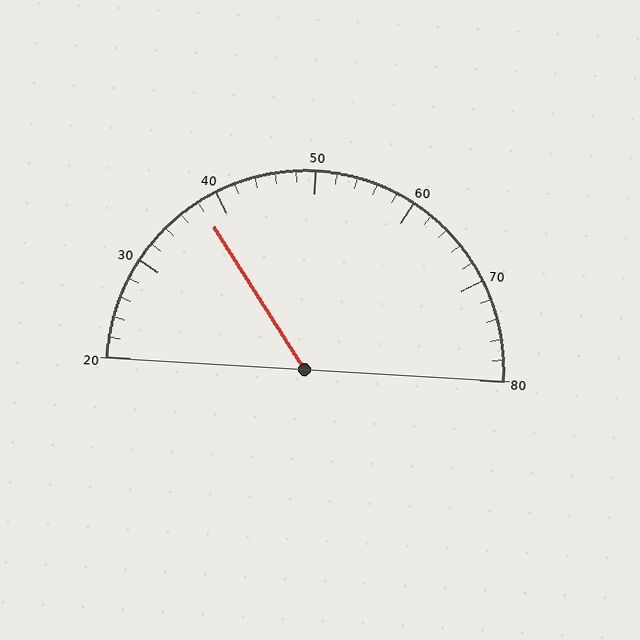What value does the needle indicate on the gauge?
The needle indicates approximately 38.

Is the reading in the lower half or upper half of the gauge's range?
The reading is in the lower half of the range (20 to 80).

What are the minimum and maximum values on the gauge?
The gauge ranges from 20 to 80.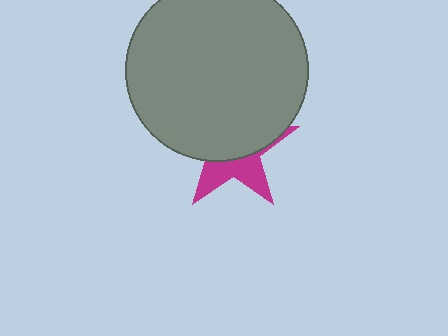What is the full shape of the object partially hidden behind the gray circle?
The partially hidden object is a magenta star.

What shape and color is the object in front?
The object in front is a gray circle.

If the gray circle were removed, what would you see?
You would see the complete magenta star.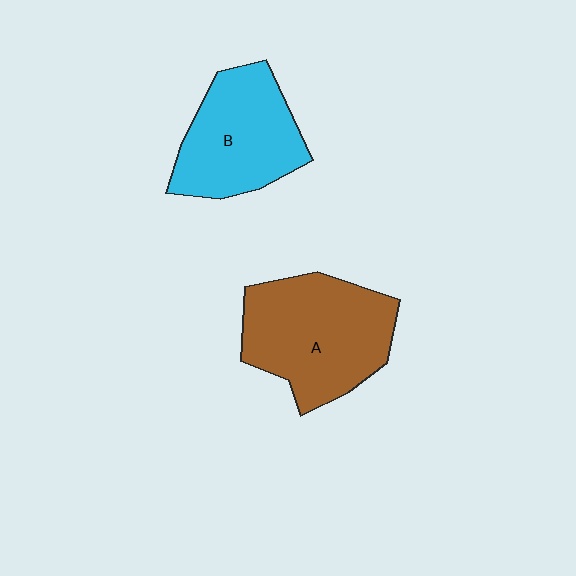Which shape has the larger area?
Shape A (brown).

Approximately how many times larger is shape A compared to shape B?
Approximately 1.2 times.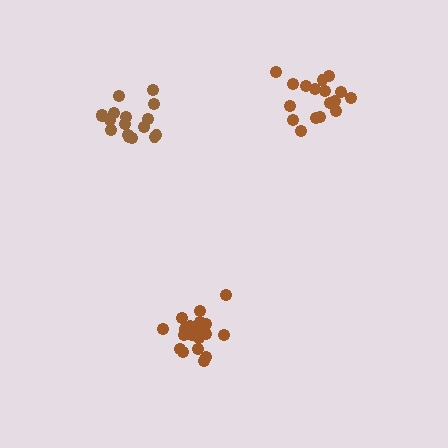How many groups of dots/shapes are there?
There are 3 groups.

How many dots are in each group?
Group 1: 17 dots, Group 2: 21 dots, Group 3: 17 dots (55 total).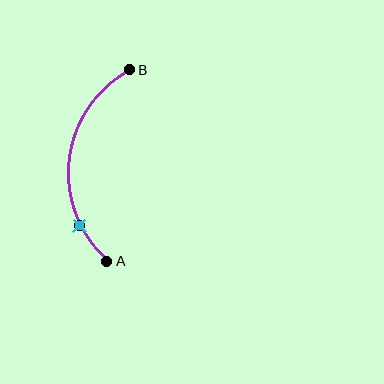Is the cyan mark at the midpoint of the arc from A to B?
No. The cyan mark lies on the arc but is closer to endpoint A. The arc midpoint would be at the point on the curve equidistant along the arc from both A and B.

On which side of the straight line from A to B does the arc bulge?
The arc bulges to the left of the straight line connecting A and B.